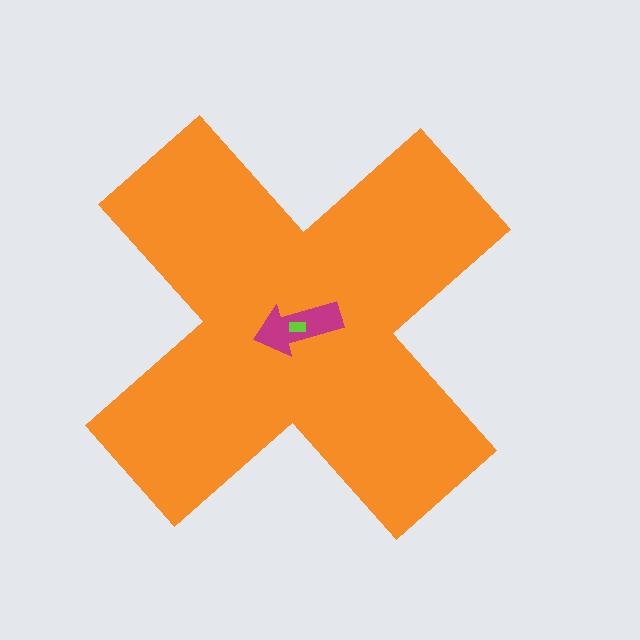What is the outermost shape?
The orange cross.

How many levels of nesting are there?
3.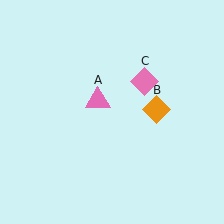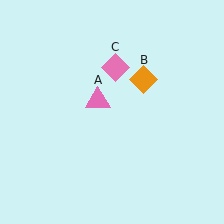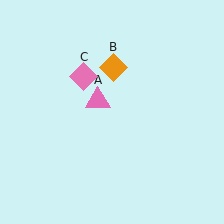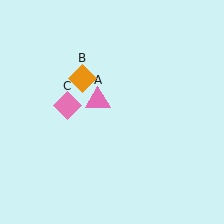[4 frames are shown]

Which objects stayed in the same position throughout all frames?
Pink triangle (object A) remained stationary.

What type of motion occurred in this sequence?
The orange diamond (object B), pink diamond (object C) rotated counterclockwise around the center of the scene.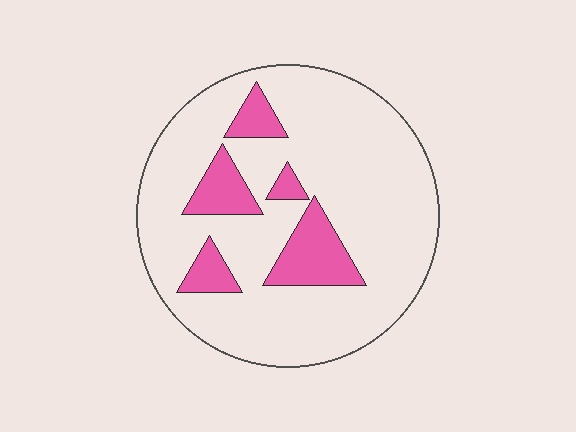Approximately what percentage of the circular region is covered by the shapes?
Approximately 15%.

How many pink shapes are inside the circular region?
5.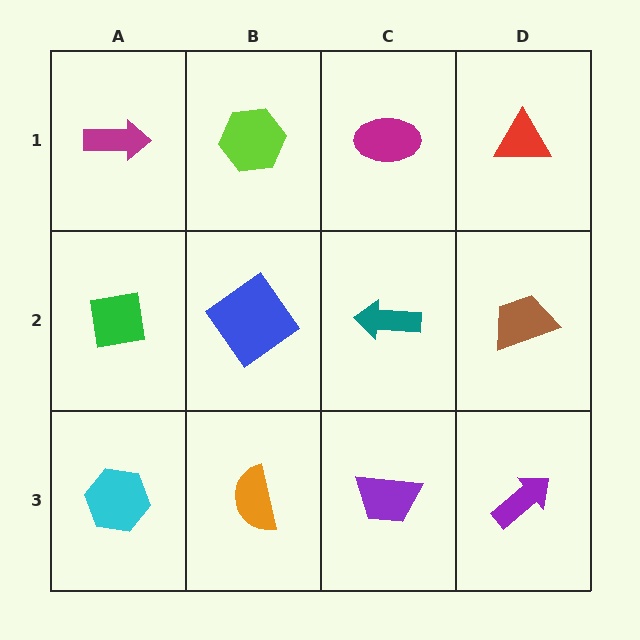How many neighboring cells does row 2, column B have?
4.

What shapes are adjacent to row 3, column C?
A teal arrow (row 2, column C), an orange semicircle (row 3, column B), a purple arrow (row 3, column D).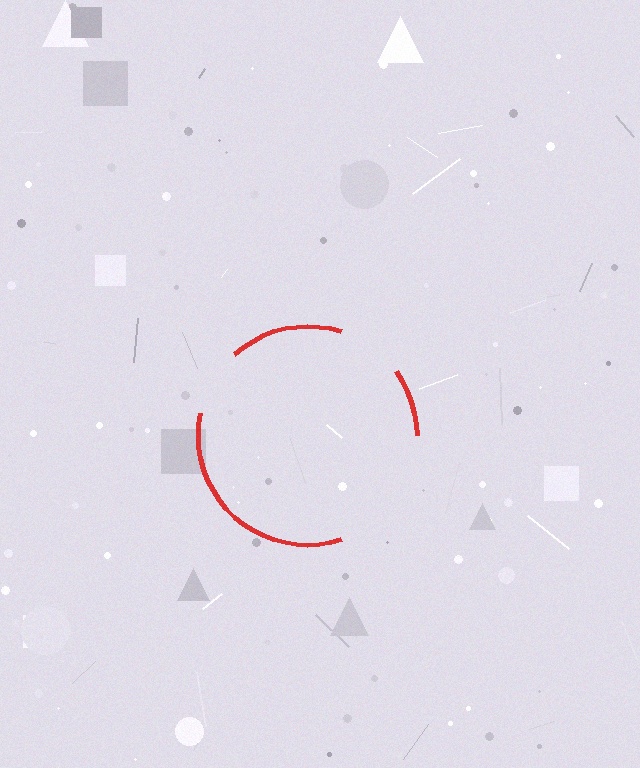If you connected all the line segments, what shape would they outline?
They would outline a circle.